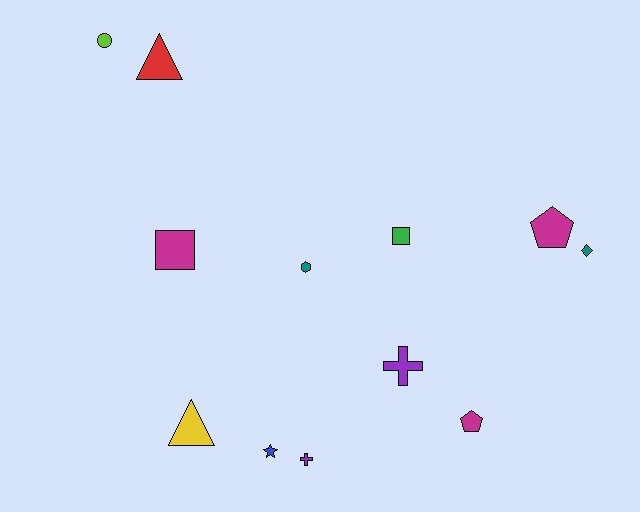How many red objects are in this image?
There is 1 red object.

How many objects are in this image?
There are 12 objects.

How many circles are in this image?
There is 1 circle.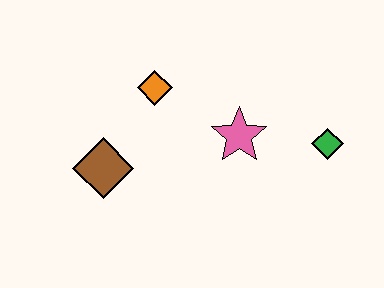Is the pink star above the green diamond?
Yes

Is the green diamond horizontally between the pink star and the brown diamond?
No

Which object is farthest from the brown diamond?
The green diamond is farthest from the brown diamond.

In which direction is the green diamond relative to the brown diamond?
The green diamond is to the right of the brown diamond.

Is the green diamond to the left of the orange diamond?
No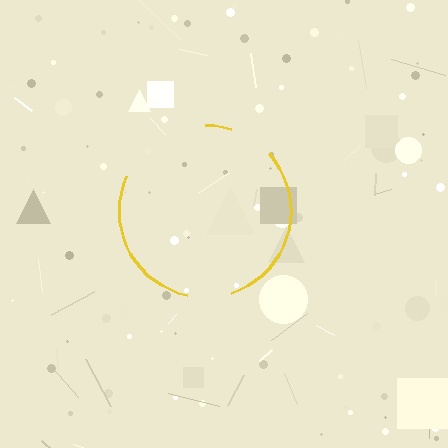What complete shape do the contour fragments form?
The contour fragments form a circle.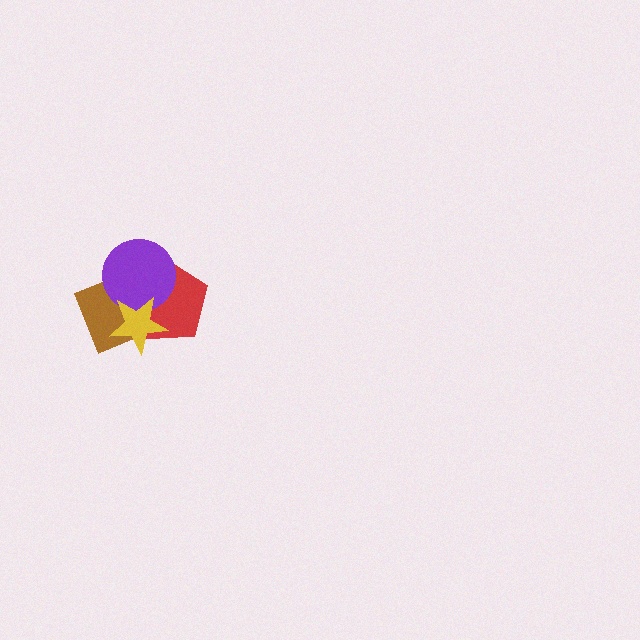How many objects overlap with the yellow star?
3 objects overlap with the yellow star.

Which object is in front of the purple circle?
The yellow star is in front of the purple circle.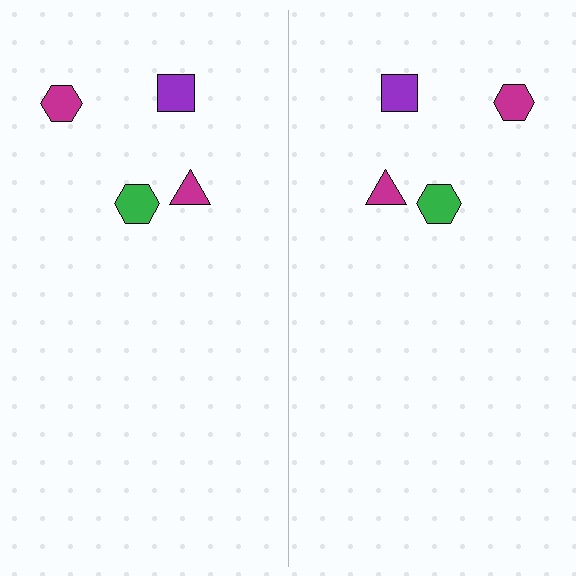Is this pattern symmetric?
Yes, this pattern has bilateral (reflection) symmetry.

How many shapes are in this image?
There are 8 shapes in this image.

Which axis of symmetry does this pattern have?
The pattern has a vertical axis of symmetry running through the center of the image.